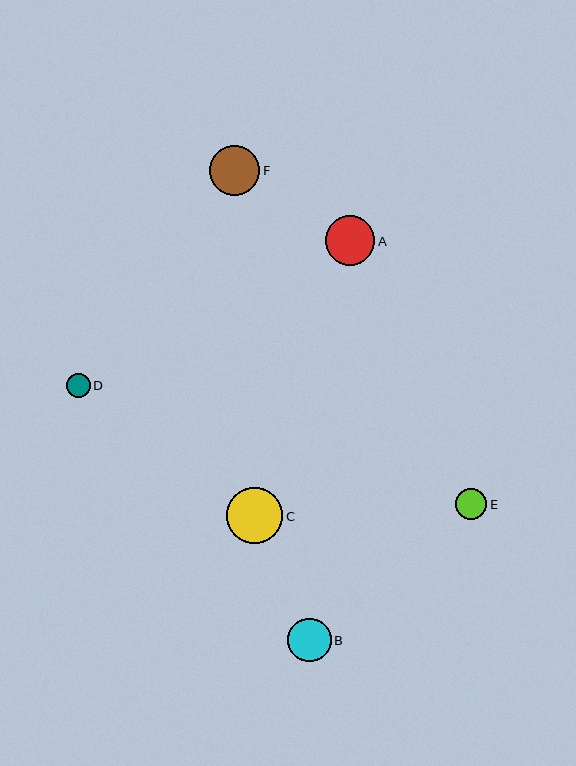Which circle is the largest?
Circle C is the largest with a size of approximately 56 pixels.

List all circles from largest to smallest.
From largest to smallest: C, F, A, B, E, D.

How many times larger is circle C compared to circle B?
Circle C is approximately 1.3 times the size of circle B.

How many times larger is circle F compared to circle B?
Circle F is approximately 1.2 times the size of circle B.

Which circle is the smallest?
Circle D is the smallest with a size of approximately 24 pixels.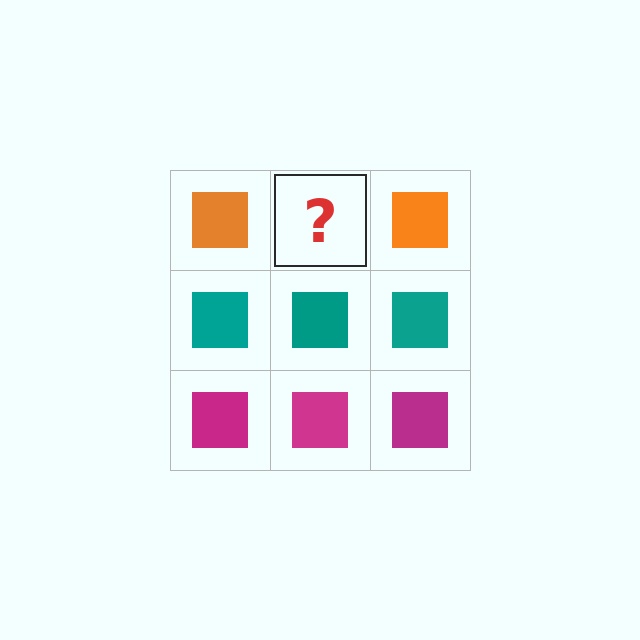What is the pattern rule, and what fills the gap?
The rule is that each row has a consistent color. The gap should be filled with an orange square.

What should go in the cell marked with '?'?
The missing cell should contain an orange square.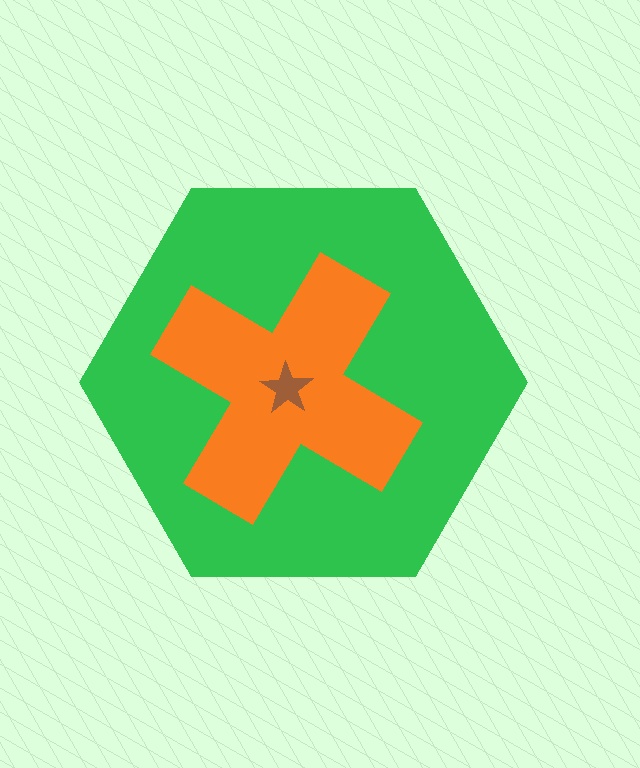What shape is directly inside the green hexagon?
The orange cross.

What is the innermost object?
The brown star.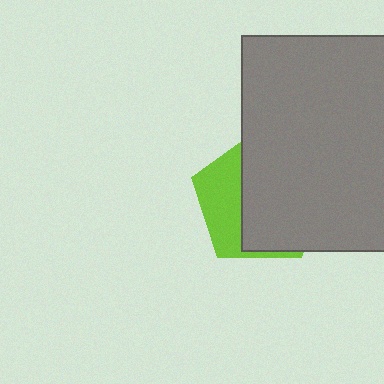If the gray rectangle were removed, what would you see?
You would see the complete lime pentagon.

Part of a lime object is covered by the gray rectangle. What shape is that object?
It is a pentagon.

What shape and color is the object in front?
The object in front is a gray rectangle.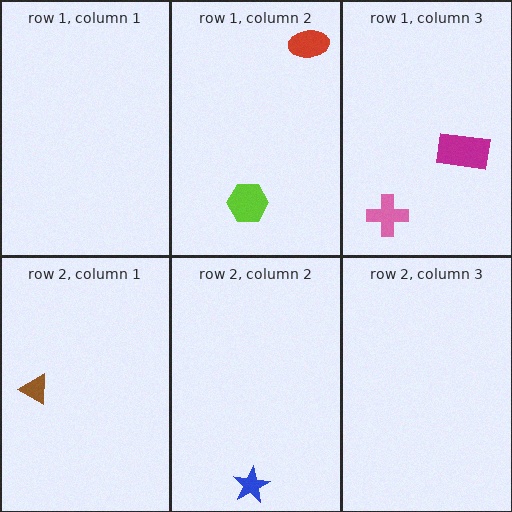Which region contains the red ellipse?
The row 1, column 2 region.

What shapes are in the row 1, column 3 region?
The pink cross, the magenta rectangle.